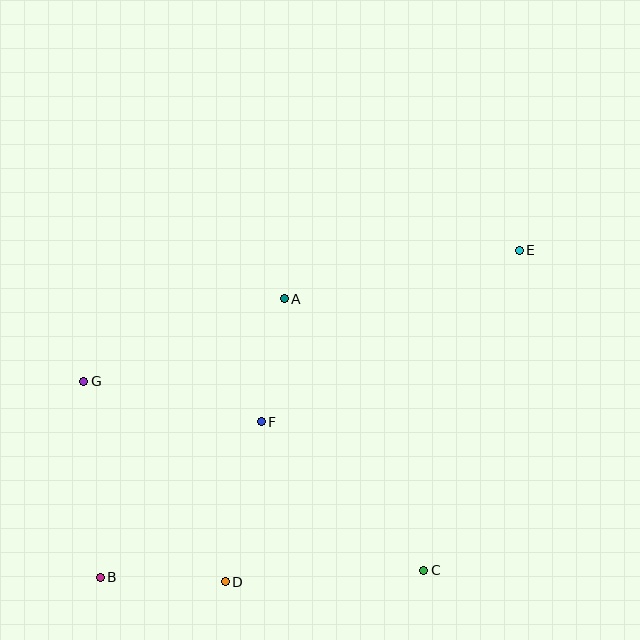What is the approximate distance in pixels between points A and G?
The distance between A and G is approximately 217 pixels.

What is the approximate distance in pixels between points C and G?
The distance between C and G is approximately 389 pixels.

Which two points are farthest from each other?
Points B and E are farthest from each other.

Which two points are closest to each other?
Points B and D are closest to each other.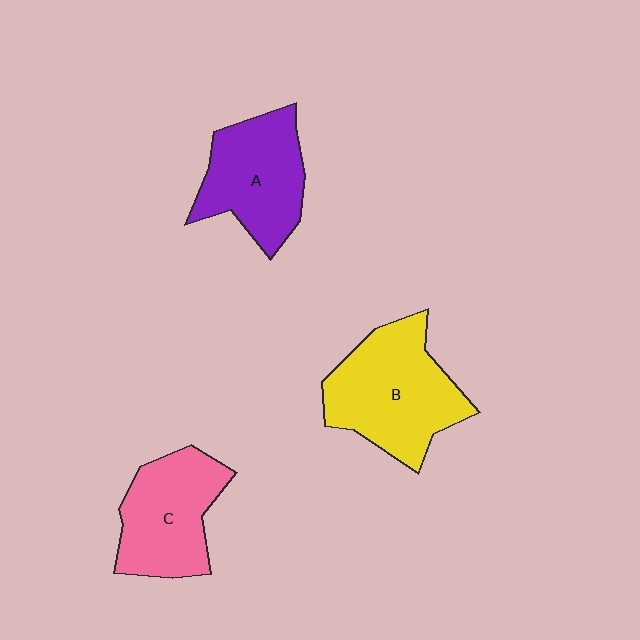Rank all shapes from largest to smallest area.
From largest to smallest: B (yellow), A (purple), C (pink).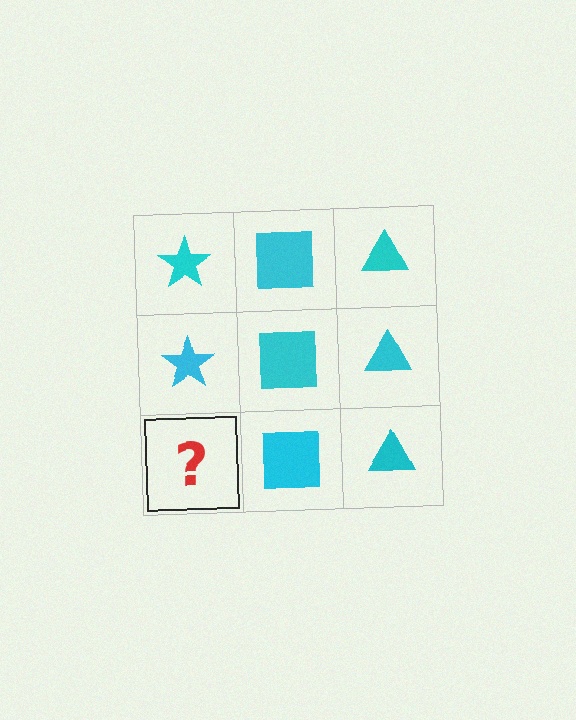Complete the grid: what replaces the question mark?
The question mark should be replaced with a cyan star.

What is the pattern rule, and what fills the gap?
The rule is that each column has a consistent shape. The gap should be filled with a cyan star.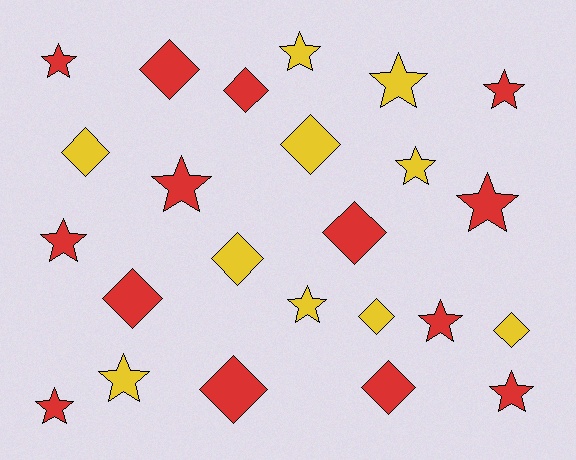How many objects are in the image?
There are 24 objects.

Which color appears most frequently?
Red, with 14 objects.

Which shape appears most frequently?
Star, with 13 objects.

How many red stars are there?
There are 8 red stars.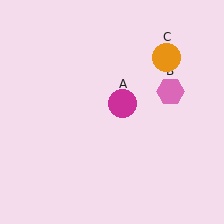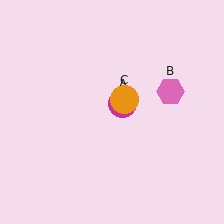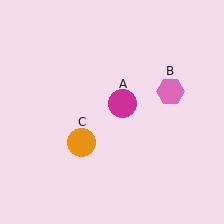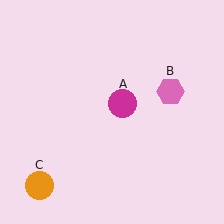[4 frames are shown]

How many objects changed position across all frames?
1 object changed position: orange circle (object C).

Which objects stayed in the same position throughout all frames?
Magenta circle (object A) and pink hexagon (object B) remained stationary.